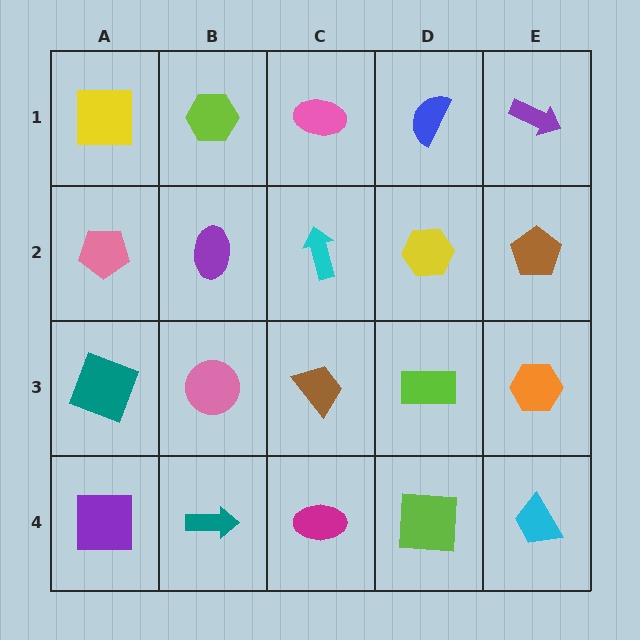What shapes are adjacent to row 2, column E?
A purple arrow (row 1, column E), an orange hexagon (row 3, column E), a yellow hexagon (row 2, column D).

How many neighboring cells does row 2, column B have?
4.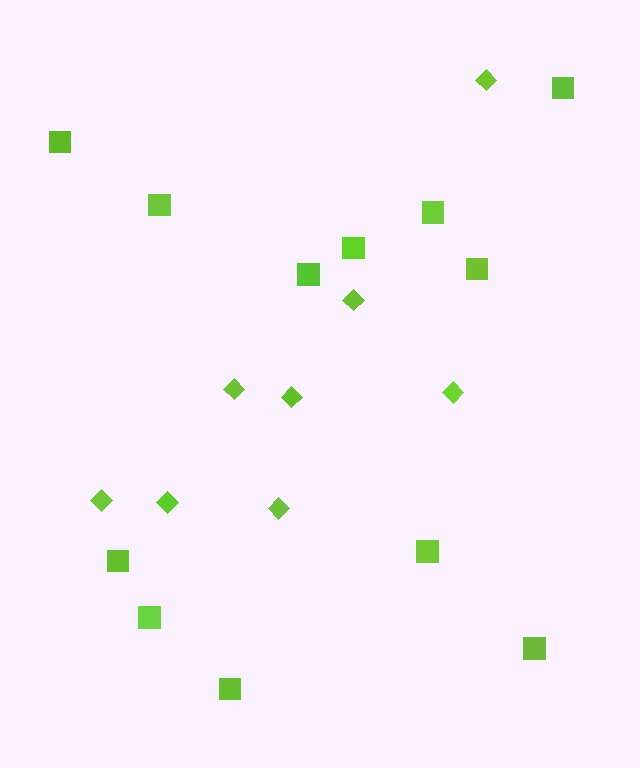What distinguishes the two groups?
There are 2 groups: one group of squares (12) and one group of diamonds (8).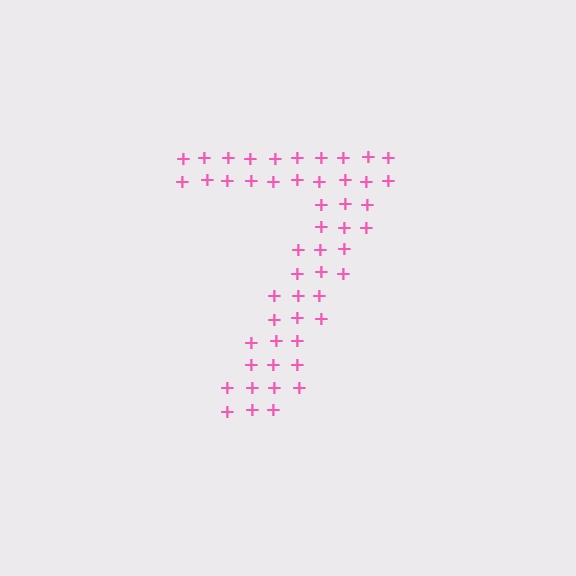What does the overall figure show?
The overall figure shows the digit 7.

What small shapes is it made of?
It is made of small plus signs.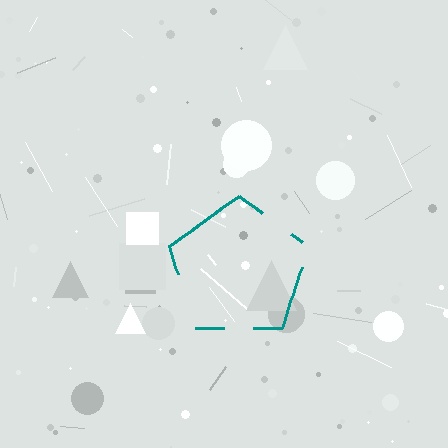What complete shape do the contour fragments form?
The contour fragments form a pentagon.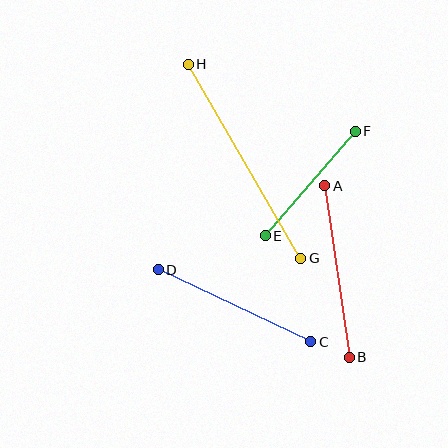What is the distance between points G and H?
The distance is approximately 224 pixels.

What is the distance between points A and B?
The distance is approximately 173 pixels.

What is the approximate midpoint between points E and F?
The midpoint is at approximately (310, 183) pixels.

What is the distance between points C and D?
The distance is approximately 169 pixels.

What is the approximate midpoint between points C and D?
The midpoint is at approximately (234, 306) pixels.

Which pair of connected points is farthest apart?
Points G and H are farthest apart.